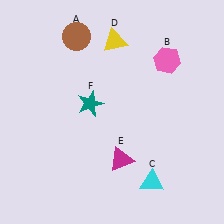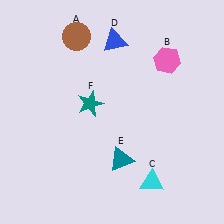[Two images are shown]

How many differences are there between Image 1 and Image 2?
There are 2 differences between the two images.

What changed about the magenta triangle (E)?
In Image 1, E is magenta. In Image 2, it changed to teal.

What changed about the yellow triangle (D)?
In Image 1, D is yellow. In Image 2, it changed to blue.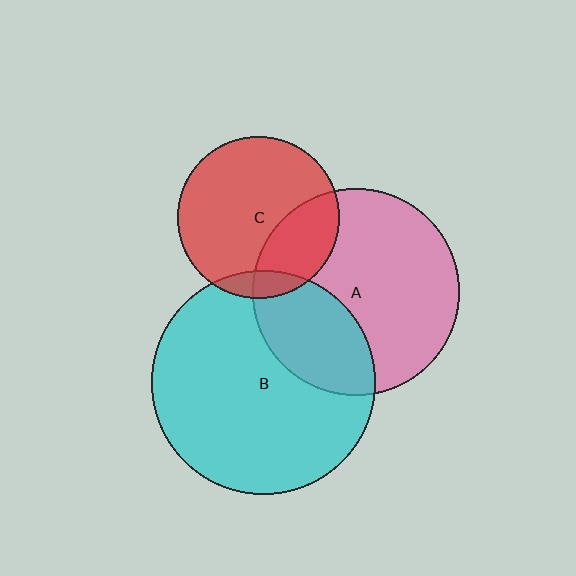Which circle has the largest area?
Circle B (cyan).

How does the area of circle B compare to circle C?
Approximately 1.9 times.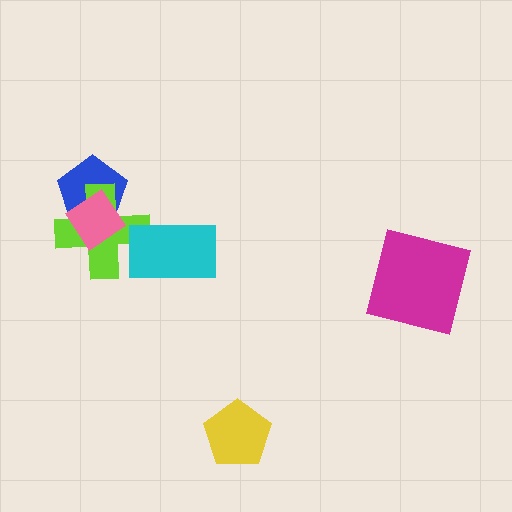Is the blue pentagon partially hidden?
Yes, it is partially covered by another shape.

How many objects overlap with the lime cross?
3 objects overlap with the lime cross.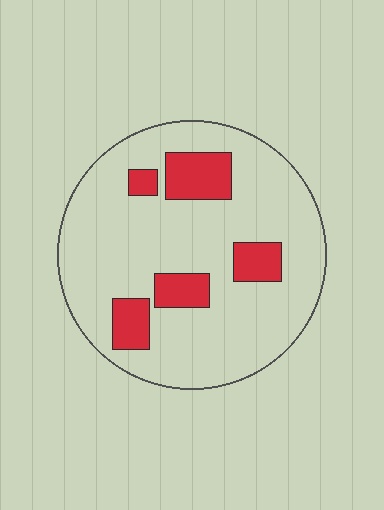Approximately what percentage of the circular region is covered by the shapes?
Approximately 15%.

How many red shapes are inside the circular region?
5.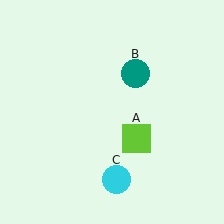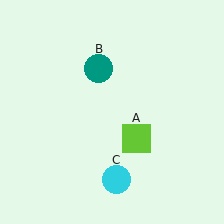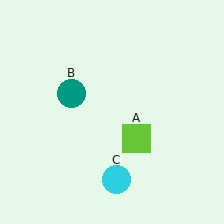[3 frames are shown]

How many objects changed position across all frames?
1 object changed position: teal circle (object B).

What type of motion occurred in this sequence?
The teal circle (object B) rotated counterclockwise around the center of the scene.